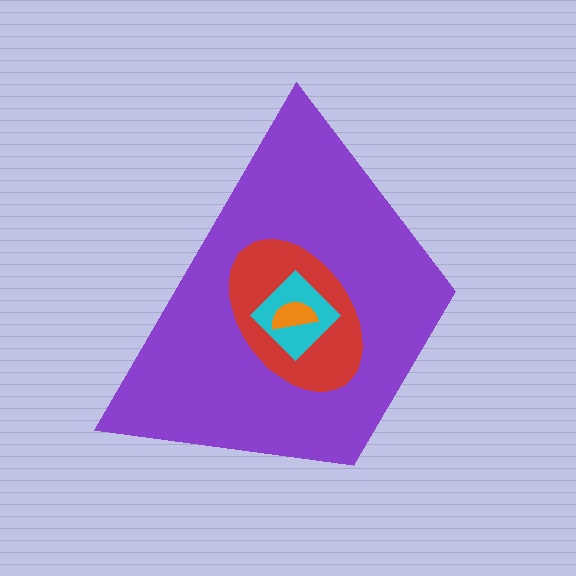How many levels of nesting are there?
4.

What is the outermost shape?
The purple trapezoid.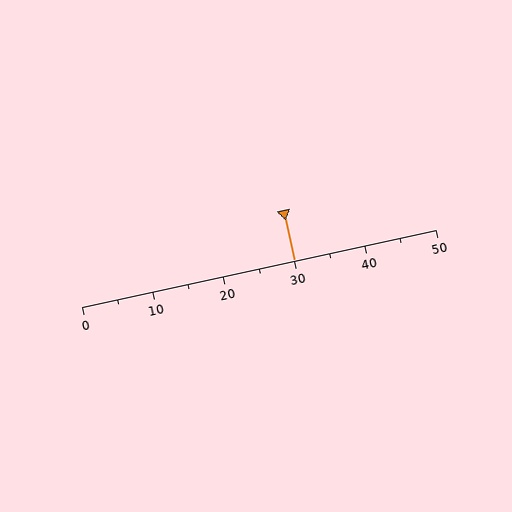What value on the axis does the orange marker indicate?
The marker indicates approximately 30.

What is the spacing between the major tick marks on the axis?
The major ticks are spaced 10 apart.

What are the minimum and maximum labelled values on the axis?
The axis runs from 0 to 50.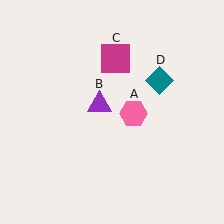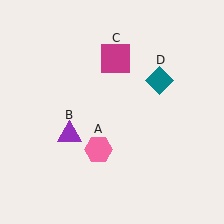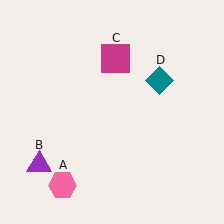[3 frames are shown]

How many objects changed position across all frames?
2 objects changed position: pink hexagon (object A), purple triangle (object B).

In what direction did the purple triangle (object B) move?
The purple triangle (object B) moved down and to the left.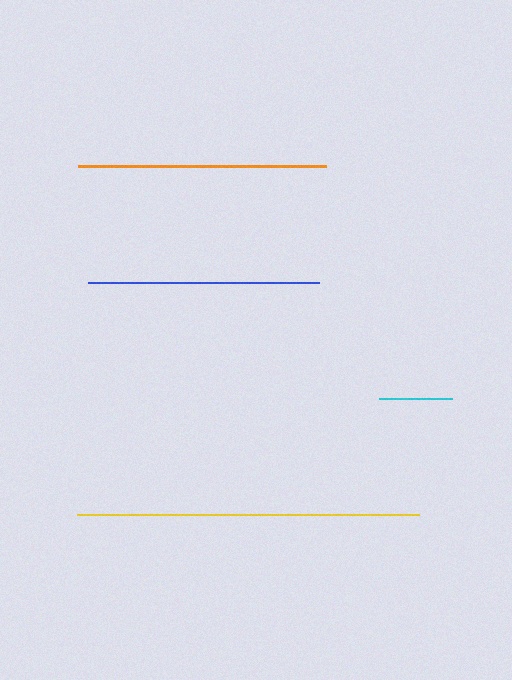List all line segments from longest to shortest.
From longest to shortest: yellow, orange, blue, cyan.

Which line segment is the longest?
The yellow line is the longest at approximately 341 pixels.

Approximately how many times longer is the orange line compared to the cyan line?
The orange line is approximately 3.4 times the length of the cyan line.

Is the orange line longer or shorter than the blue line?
The orange line is longer than the blue line.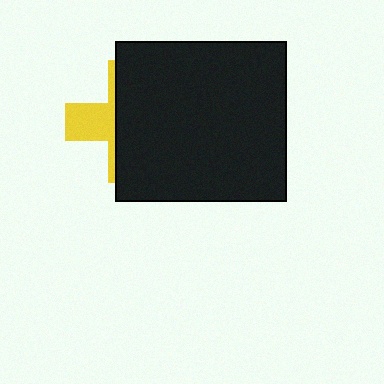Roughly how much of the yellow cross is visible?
A small part of it is visible (roughly 33%).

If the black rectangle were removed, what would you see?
You would see the complete yellow cross.